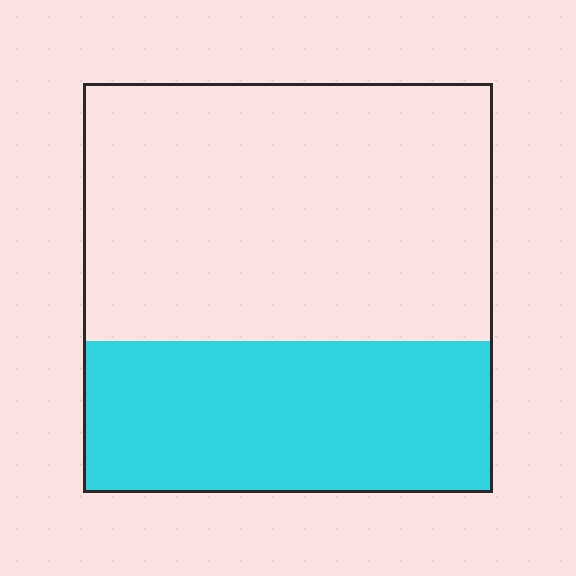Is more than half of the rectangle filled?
No.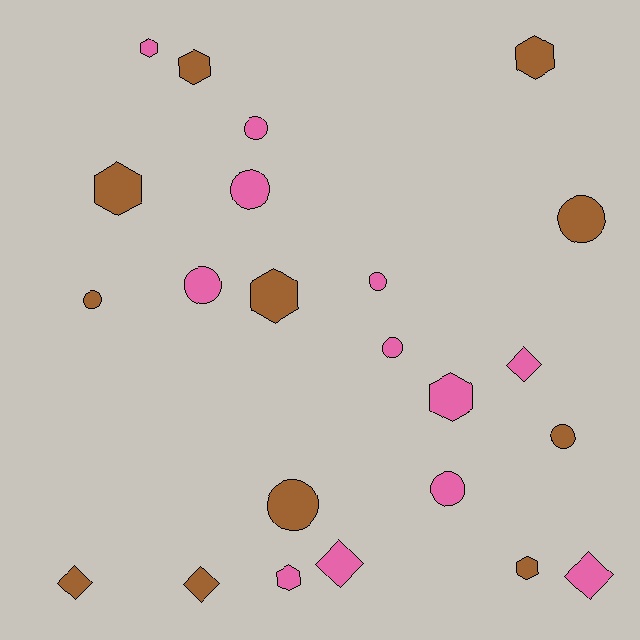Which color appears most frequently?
Pink, with 12 objects.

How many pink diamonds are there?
There are 3 pink diamonds.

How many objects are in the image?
There are 23 objects.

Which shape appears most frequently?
Circle, with 10 objects.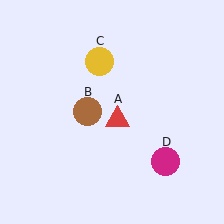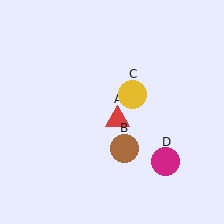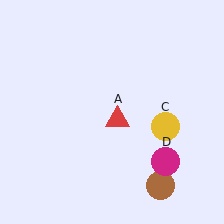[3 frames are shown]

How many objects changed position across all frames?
2 objects changed position: brown circle (object B), yellow circle (object C).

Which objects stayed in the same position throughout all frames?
Red triangle (object A) and magenta circle (object D) remained stationary.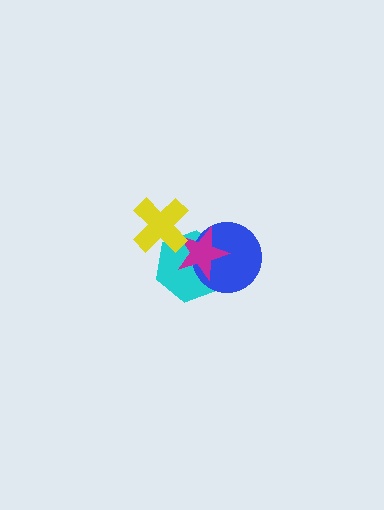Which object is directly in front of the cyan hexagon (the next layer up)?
The blue circle is directly in front of the cyan hexagon.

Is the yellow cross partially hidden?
No, no other shape covers it.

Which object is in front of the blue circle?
The magenta star is in front of the blue circle.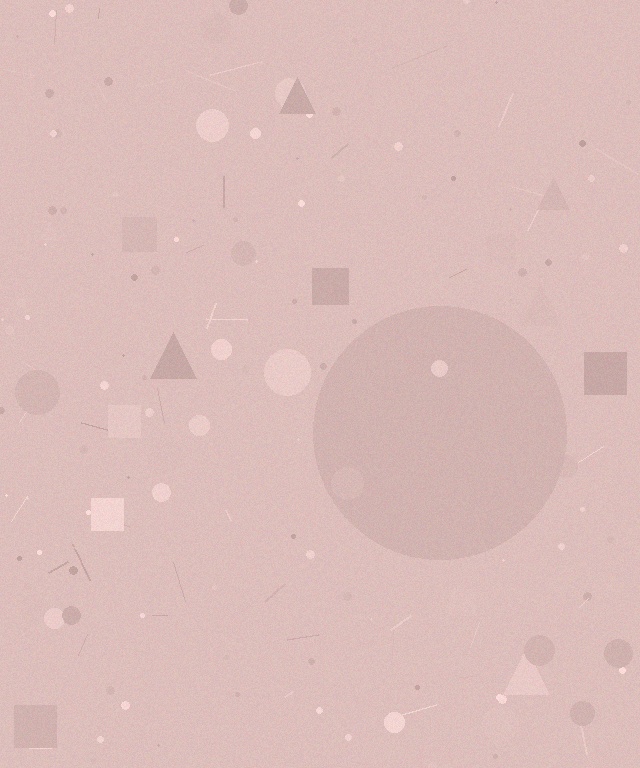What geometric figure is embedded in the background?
A circle is embedded in the background.